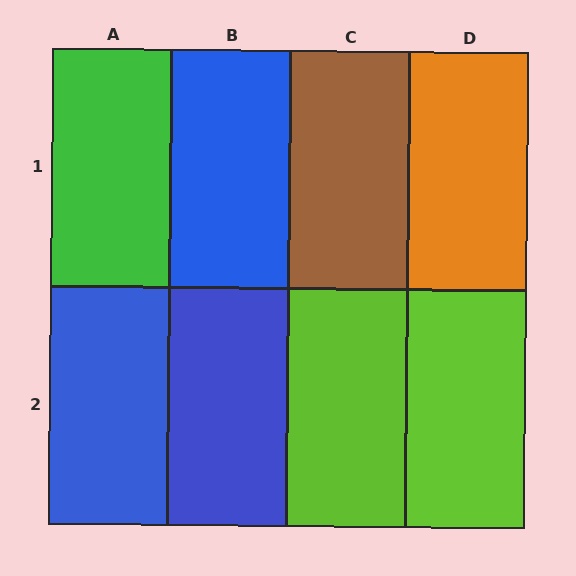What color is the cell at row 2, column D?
Lime.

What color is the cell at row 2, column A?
Blue.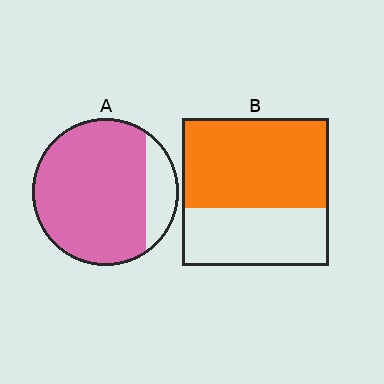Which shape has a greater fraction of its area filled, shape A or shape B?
Shape A.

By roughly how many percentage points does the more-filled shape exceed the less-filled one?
By roughly 20 percentage points (A over B).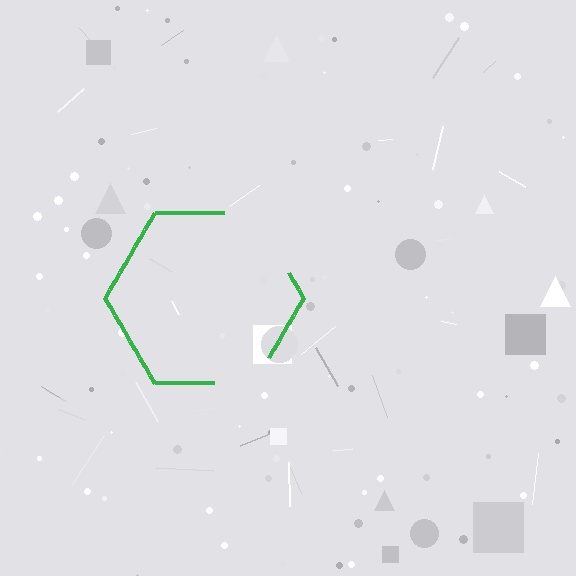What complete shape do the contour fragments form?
The contour fragments form a hexagon.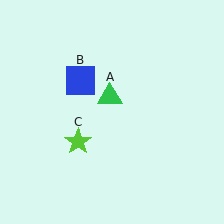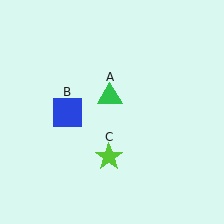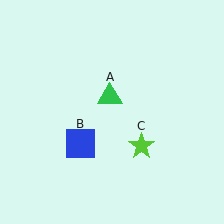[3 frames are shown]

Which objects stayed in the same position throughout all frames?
Green triangle (object A) remained stationary.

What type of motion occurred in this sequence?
The blue square (object B), lime star (object C) rotated counterclockwise around the center of the scene.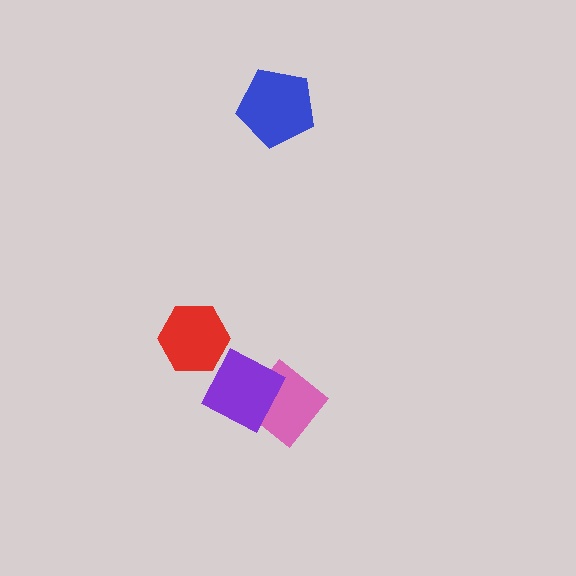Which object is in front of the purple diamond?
The red hexagon is in front of the purple diamond.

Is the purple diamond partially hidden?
Yes, it is partially covered by another shape.